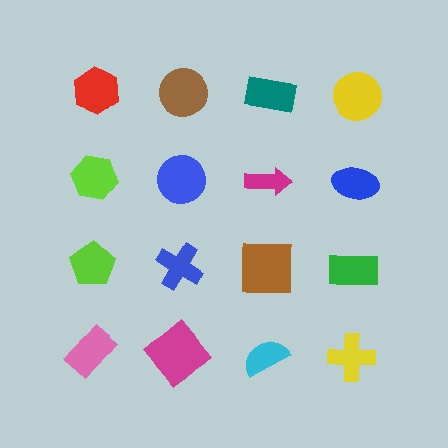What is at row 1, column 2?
A brown circle.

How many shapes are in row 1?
4 shapes.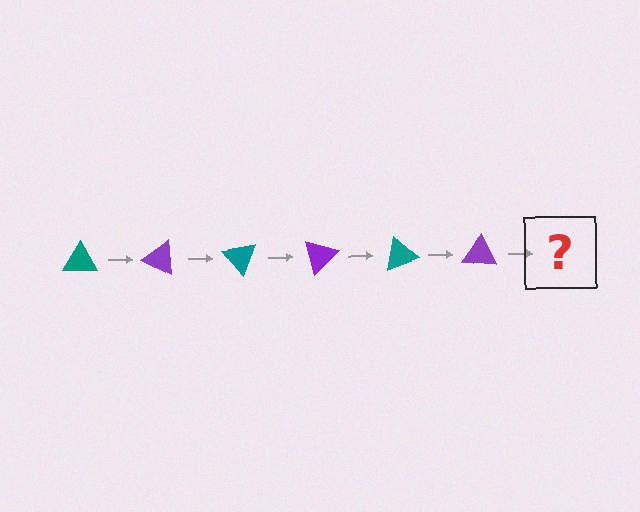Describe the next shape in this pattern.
It should be a teal triangle, rotated 150 degrees from the start.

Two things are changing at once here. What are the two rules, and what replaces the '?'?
The two rules are that it rotates 25 degrees each step and the color cycles through teal and purple. The '?' should be a teal triangle, rotated 150 degrees from the start.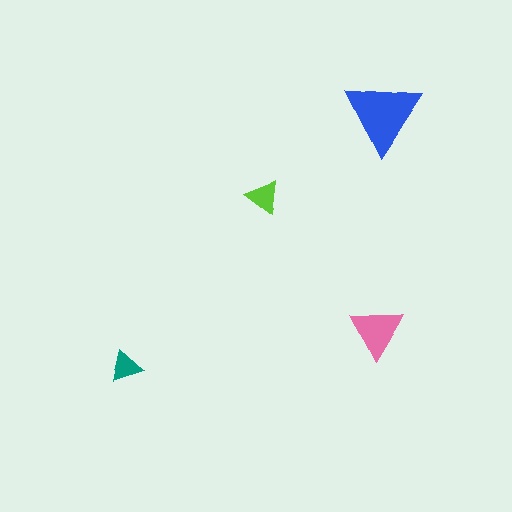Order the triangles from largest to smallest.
the blue one, the pink one, the lime one, the teal one.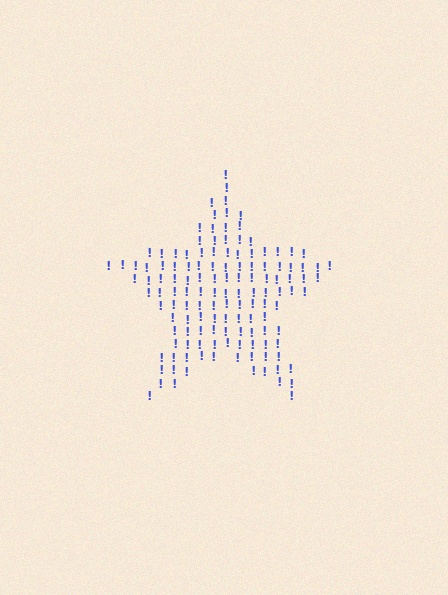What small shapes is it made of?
It is made of small exclamation marks.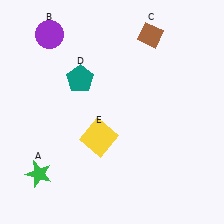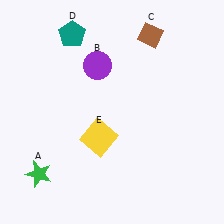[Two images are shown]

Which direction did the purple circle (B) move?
The purple circle (B) moved right.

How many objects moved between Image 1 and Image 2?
2 objects moved between the two images.